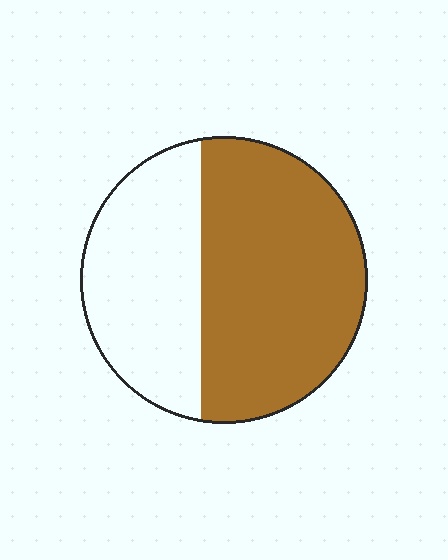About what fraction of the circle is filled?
About three fifths (3/5).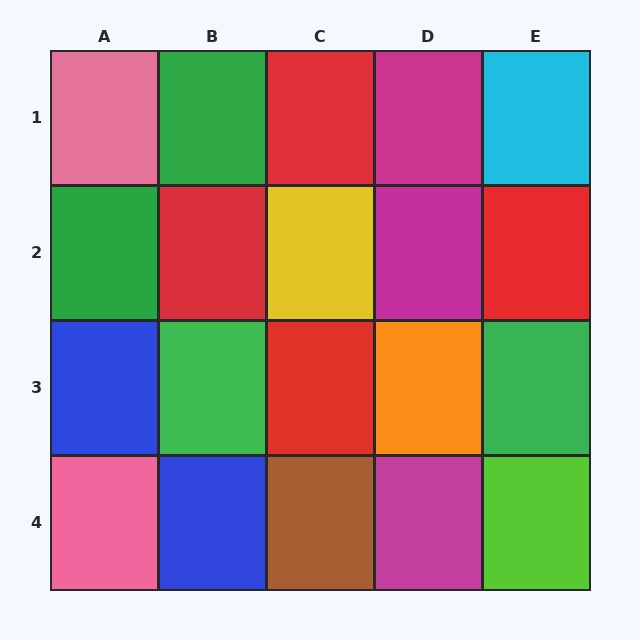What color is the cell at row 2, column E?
Red.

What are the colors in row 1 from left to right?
Pink, green, red, magenta, cyan.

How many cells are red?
4 cells are red.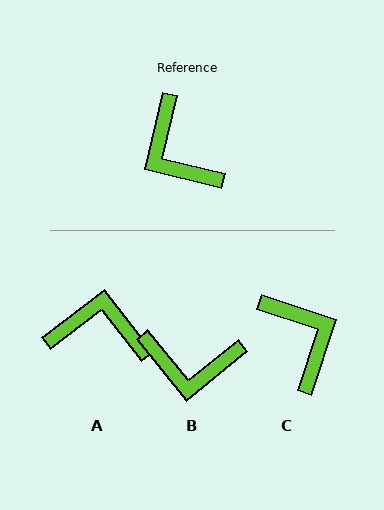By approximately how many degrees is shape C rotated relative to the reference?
Approximately 175 degrees counter-clockwise.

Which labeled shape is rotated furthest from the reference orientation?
C, about 175 degrees away.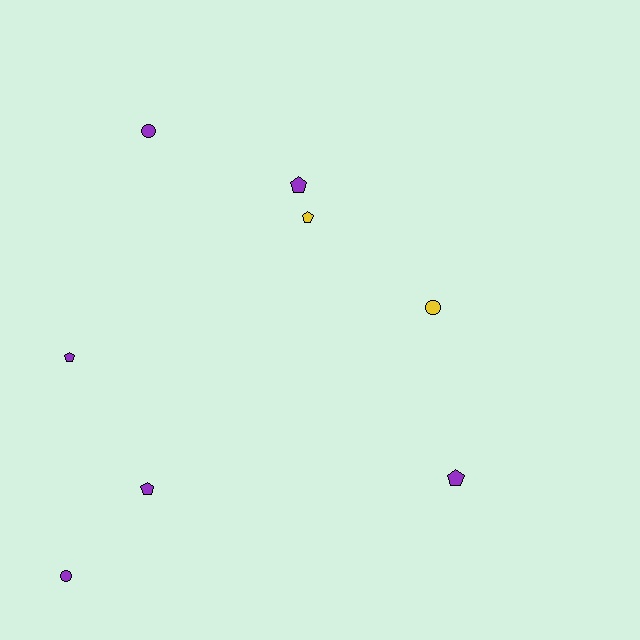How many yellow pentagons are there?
There is 1 yellow pentagon.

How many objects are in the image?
There are 8 objects.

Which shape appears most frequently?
Pentagon, with 5 objects.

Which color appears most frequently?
Purple, with 6 objects.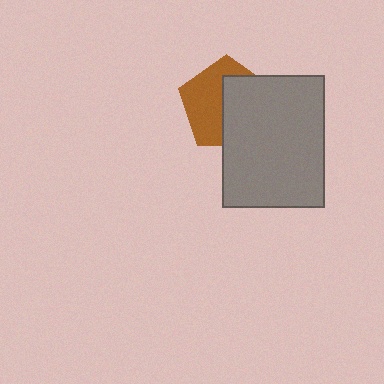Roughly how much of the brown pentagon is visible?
About half of it is visible (roughly 49%).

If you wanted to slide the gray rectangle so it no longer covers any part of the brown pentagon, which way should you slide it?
Slide it right — that is the most direct way to separate the two shapes.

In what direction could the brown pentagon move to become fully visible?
The brown pentagon could move left. That would shift it out from behind the gray rectangle entirely.